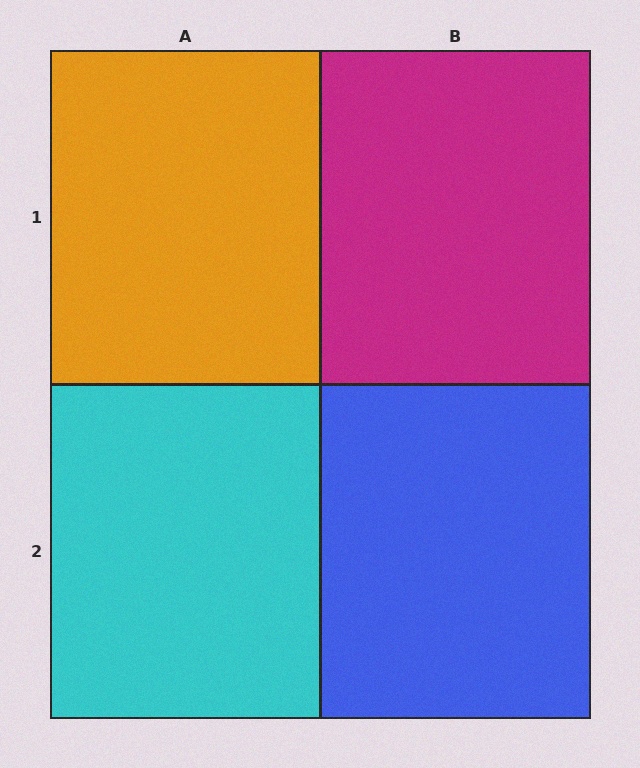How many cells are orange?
1 cell is orange.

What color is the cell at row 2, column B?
Blue.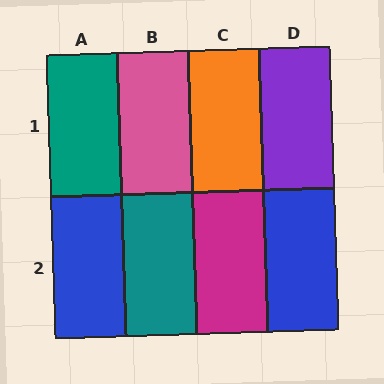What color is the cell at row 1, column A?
Teal.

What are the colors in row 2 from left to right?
Blue, teal, magenta, blue.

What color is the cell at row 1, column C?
Orange.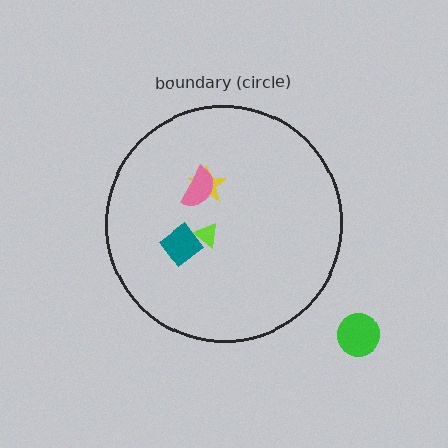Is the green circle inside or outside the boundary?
Outside.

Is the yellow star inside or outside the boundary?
Inside.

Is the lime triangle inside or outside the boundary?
Inside.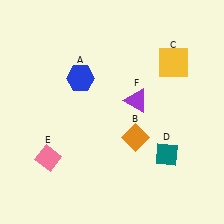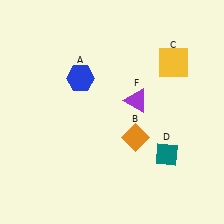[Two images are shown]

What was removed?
The pink diamond (E) was removed in Image 2.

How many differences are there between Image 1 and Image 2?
There is 1 difference between the two images.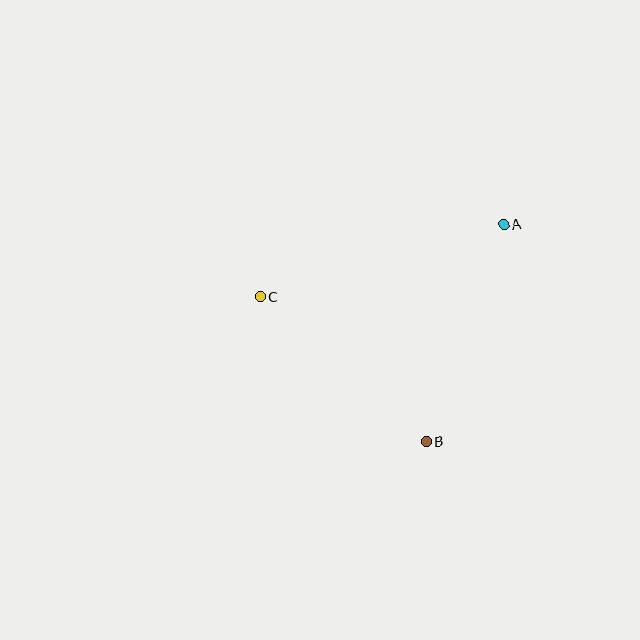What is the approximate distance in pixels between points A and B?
The distance between A and B is approximately 231 pixels.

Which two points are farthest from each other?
Points A and C are farthest from each other.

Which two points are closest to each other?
Points B and C are closest to each other.